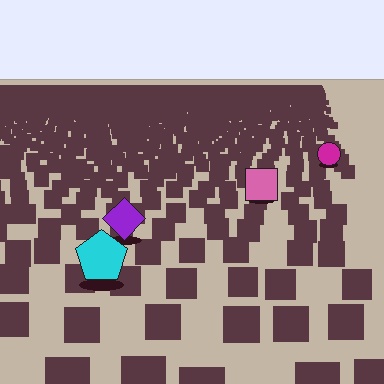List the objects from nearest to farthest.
From nearest to farthest: the cyan pentagon, the purple diamond, the pink square, the magenta circle.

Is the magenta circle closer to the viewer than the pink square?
No. The pink square is closer — you can tell from the texture gradient: the ground texture is coarser near it.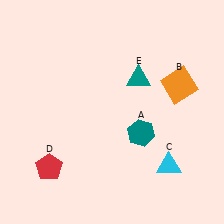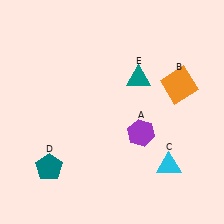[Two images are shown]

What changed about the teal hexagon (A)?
In Image 1, A is teal. In Image 2, it changed to purple.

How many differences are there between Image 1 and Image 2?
There are 2 differences between the two images.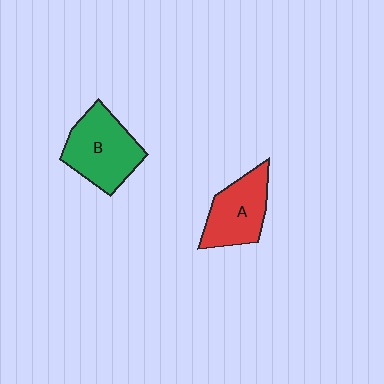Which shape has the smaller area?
Shape A (red).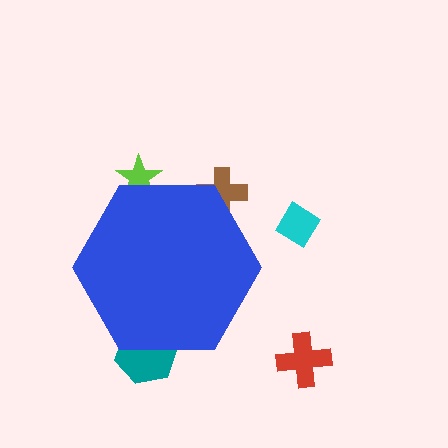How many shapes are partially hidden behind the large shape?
3 shapes are partially hidden.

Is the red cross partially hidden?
No, the red cross is fully visible.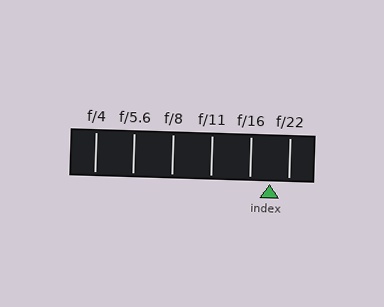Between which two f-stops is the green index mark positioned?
The index mark is between f/16 and f/22.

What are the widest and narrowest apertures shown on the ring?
The widest aperture shown is f/4 and the narrowest is f/22.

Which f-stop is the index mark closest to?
The index mark is closest to f/22.